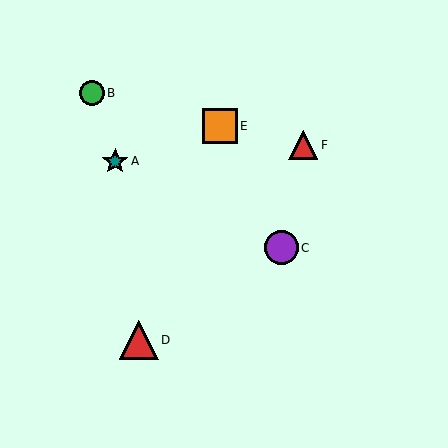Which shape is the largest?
The red triangle (labeled D) is the largest.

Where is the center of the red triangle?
The center of the red triangle is at (303, 145).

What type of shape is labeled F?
Shape F is a red triangle.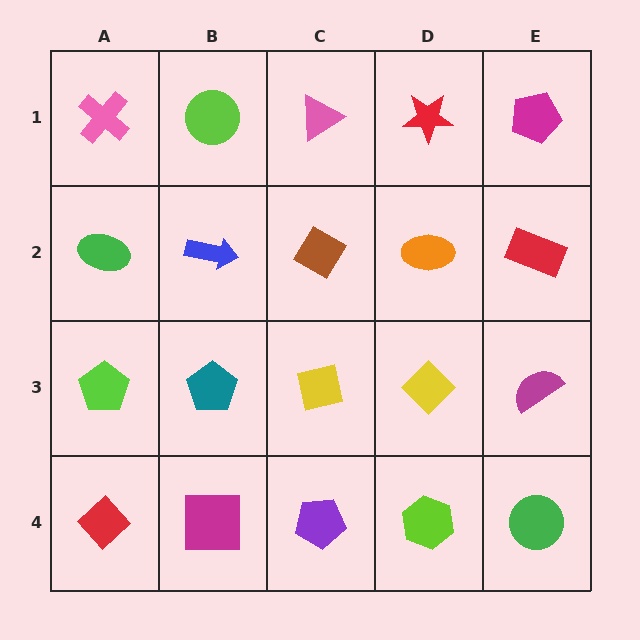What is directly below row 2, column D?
A yellow diamond.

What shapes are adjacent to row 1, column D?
An orange ellipse (row 2, column D), a pink triangle (row 1, column C), a magenta pentagon (row 1, column E).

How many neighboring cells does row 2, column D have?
4.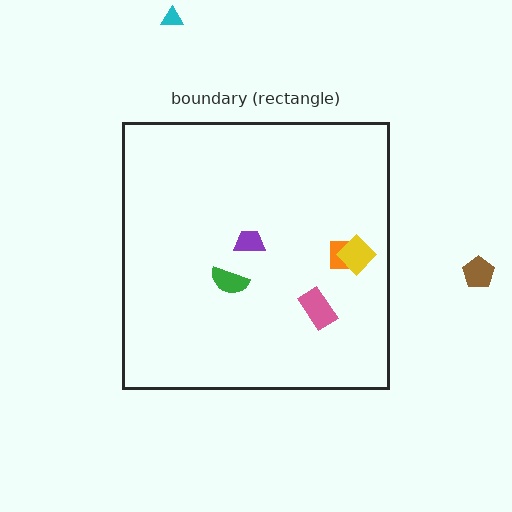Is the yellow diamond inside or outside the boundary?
Inside.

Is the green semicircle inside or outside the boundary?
Inside.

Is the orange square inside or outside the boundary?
Inside.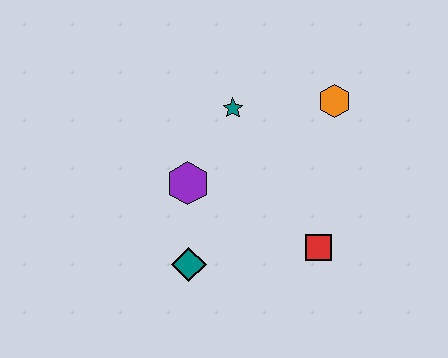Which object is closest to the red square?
The teal diamond is closest to the red square.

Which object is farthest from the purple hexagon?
The orange hexagon is farthest from the purple hexagon.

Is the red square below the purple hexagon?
Yes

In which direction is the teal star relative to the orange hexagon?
The teal star is to the left of the orange hexagon.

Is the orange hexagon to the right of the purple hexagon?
Yes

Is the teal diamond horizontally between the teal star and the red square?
No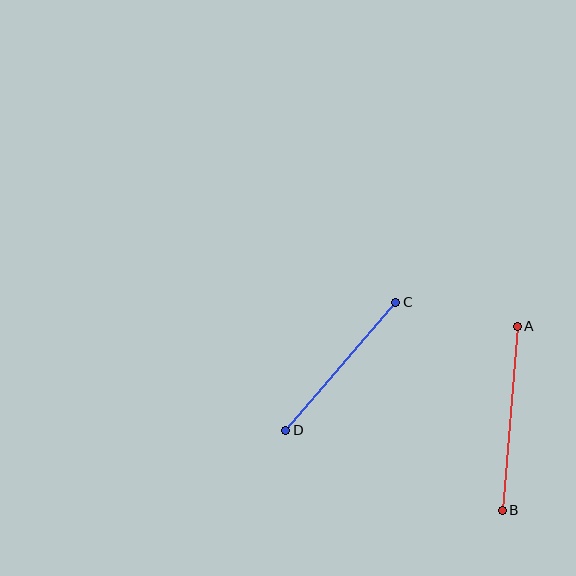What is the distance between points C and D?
The distance is approximately 169 pixels.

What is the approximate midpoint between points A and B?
The midpoint is at approximately (510, 418) pixels.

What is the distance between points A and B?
The distance is approximately 185 pixels.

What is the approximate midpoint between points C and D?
The midpoint is at approximately (341, 366) pixels.